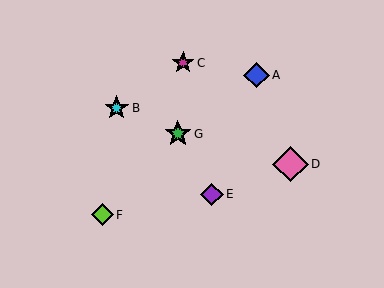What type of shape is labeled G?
Shape G is a green star.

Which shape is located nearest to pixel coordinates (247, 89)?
The blue diamond (labeled A) at (256, 75) is nearest to that location.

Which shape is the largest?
The pink diamond (labeled D) is the largest.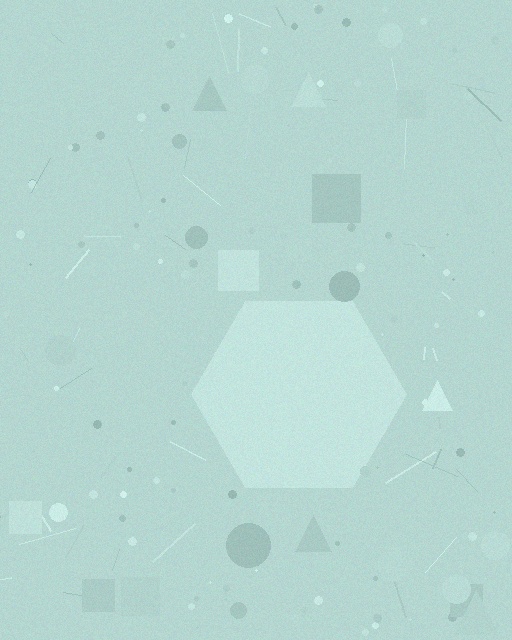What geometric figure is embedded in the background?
A hexagon is embedded in the background.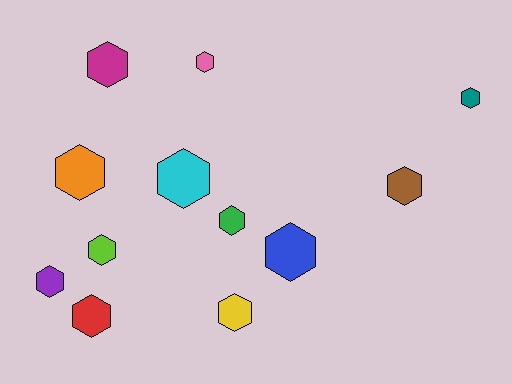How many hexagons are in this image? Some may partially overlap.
There are 12 hexagons.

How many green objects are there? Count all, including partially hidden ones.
There is 1 green object.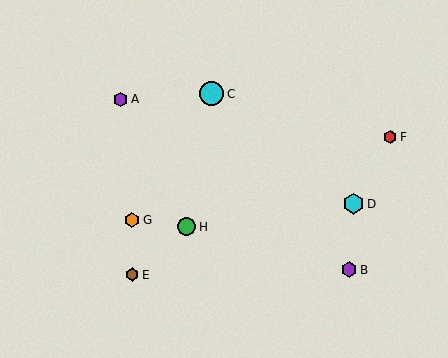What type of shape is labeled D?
Shape D is a cyan hexagon.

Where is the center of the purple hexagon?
The center of the purple hexagon is at (349, 270).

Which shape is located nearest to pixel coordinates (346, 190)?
The cyan hexagon (labeled D) at (354, 204) is nearest to that location.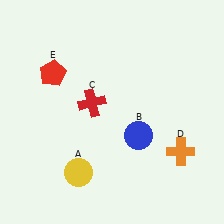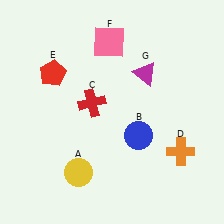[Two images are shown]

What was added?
A pink square (F), a magenta triangle (G) were added in Image 2.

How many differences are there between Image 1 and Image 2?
There are 2 differences between the two images.